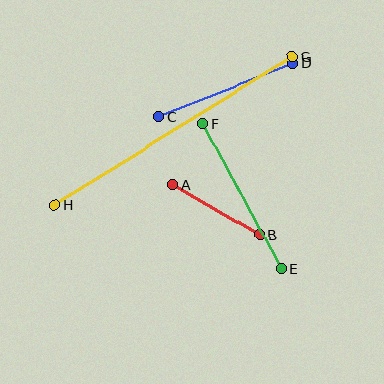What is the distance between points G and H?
The distance is approximately 280 pixels.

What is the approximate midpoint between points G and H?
The midpoint is at approximately (174, 131) pixels.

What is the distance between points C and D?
The distance is approximately 144 pixels.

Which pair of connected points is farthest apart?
Points G and H are farthest apart.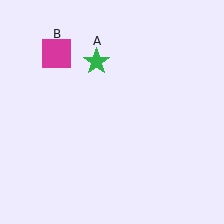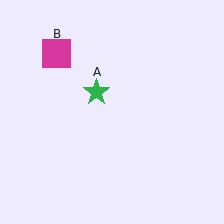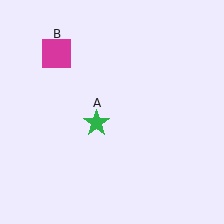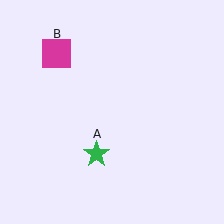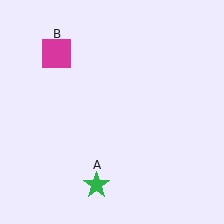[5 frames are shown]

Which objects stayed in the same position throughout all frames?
Magenta square (object B) remained stationary.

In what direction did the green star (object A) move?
The green star (object A) moved down.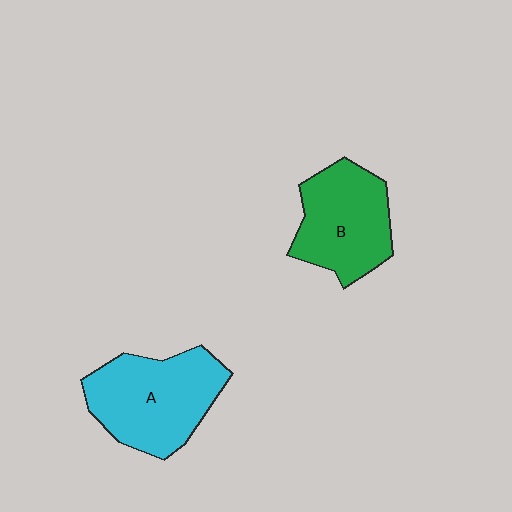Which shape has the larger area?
Shape A (cyan).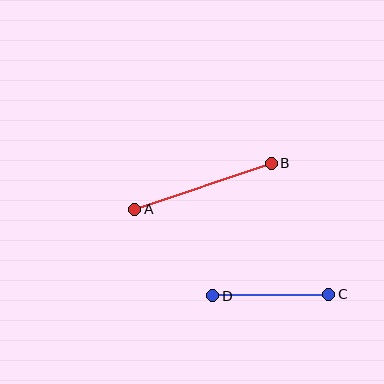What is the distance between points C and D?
The distance is approximately 116 pixels.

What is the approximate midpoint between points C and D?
The midpoint is at approximately (271, 295) pixels.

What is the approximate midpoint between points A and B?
The midpoint is at approximately (203, 186) pixels.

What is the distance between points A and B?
The distance is approximately 144 pixels.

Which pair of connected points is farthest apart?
Points A and B are farthest apart.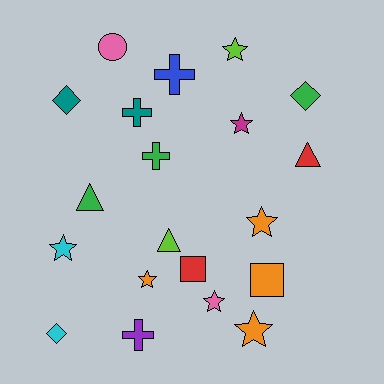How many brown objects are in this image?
There are no brown objects.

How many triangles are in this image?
There are 3 triangles.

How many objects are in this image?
There are 20 objects.